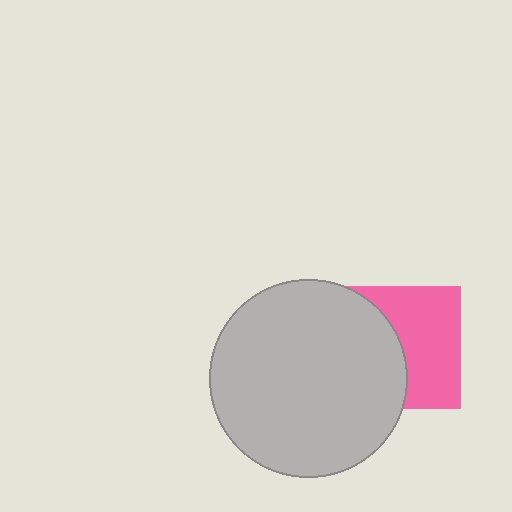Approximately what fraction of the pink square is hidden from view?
Roughly 46% of the pink square is hidden behind the light gray circle.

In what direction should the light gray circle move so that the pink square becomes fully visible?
The light gray circle should move left. That is the shortest direction to clear the overlap and leave the pink square fully visible.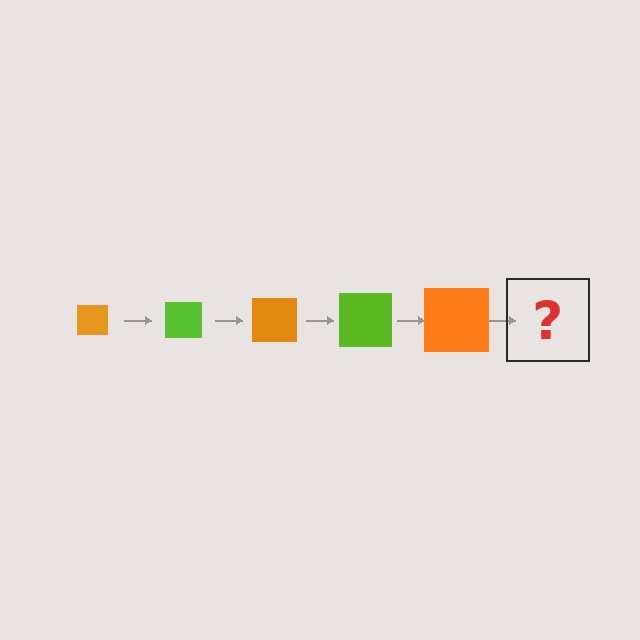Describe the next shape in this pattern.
It should be a lime square, larger than the previous one.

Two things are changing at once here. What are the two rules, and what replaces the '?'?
The two rules are that the square grows larger each step and the color cycles through orange and lime. The '?' should be a lime square, larger than the previous one.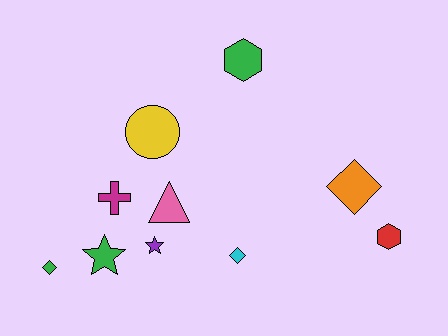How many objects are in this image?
There are 10 objects.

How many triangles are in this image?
There is 1 triangle.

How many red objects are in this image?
There is 1 red object.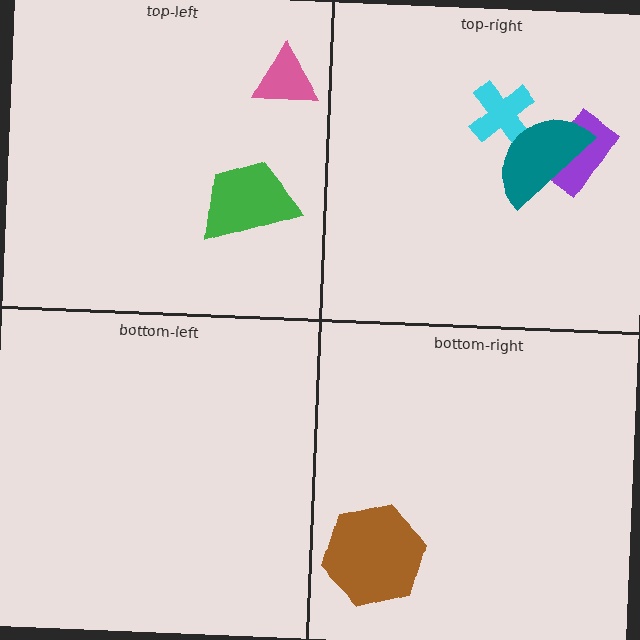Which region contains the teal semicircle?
The top-right region.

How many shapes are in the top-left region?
2.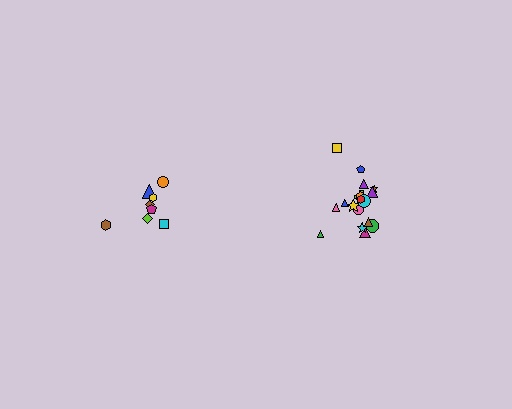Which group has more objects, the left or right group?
The right group.